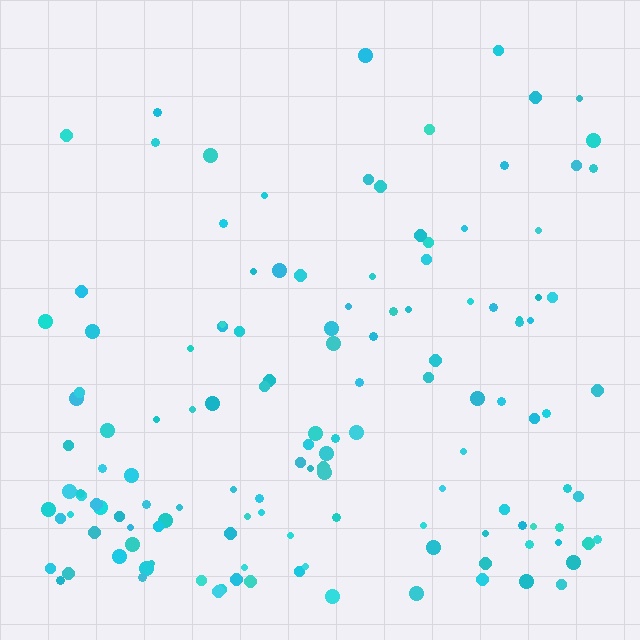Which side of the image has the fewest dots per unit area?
The top.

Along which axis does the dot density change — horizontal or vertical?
Vertical.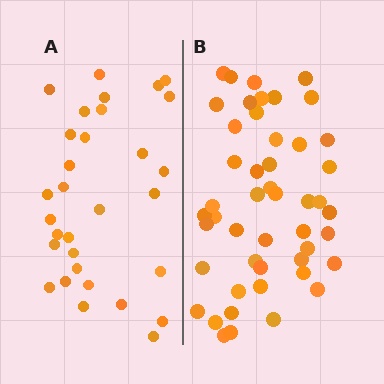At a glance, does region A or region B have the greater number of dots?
Region B (the right region) has more dots.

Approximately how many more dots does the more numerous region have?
Region B has approximately 15 more dots than region A.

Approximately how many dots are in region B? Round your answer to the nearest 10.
About 50 dots. (The exact count is 48, which rounds to 50.)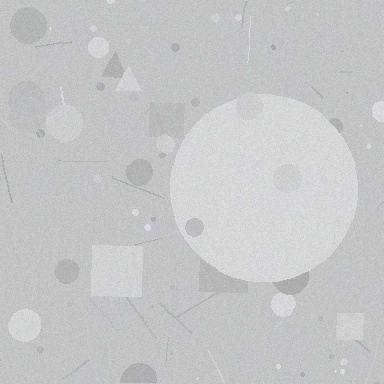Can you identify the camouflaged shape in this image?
The camouflaged shape is a circle.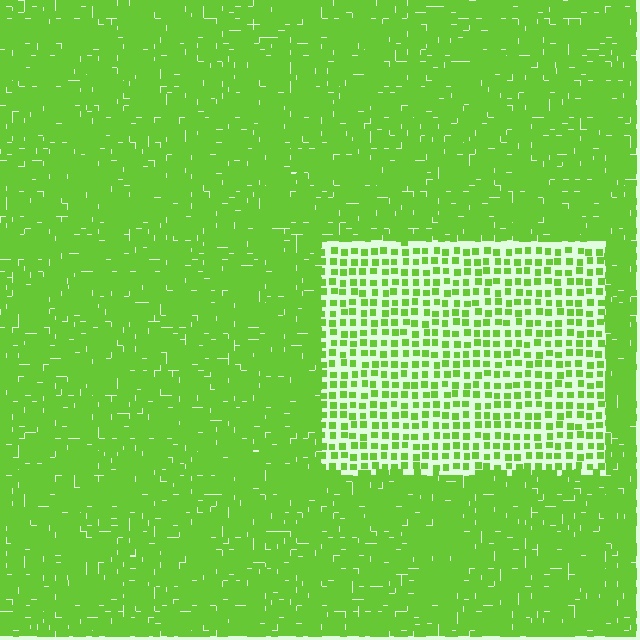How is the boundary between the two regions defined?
The boundary is defined by a change in element density (approximately 2.8x ratio). All elements are the same color, size, and shape.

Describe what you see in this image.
The image contains small lime elements arranged at two different densities. A rectangle-shaped region is visible where the elements are less densely packed than the surrounding area.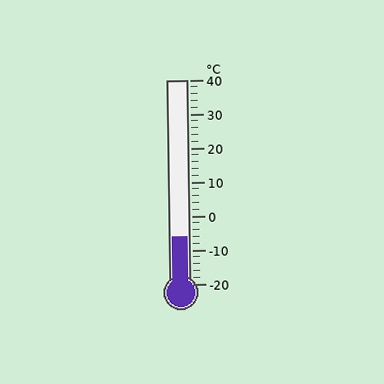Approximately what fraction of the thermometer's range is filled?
The thermometer is filled to approximately 25% of its range.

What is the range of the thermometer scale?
The thermometer scale ranges from -20°C to 40°C.